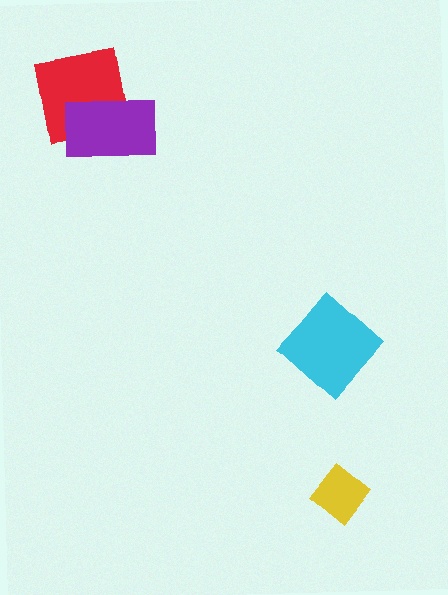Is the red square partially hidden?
Yes, it is partially covered by another shape.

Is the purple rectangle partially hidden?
No, no other shape covers it.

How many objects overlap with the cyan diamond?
0 objects overlap with the cyan diamond.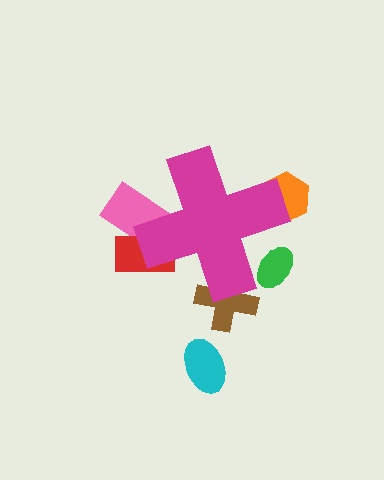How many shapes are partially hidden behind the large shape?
5 shapes are partially hidden.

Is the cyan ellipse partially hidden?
No, the cyan ellipse is fully visible.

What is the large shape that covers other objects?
A magenta cross.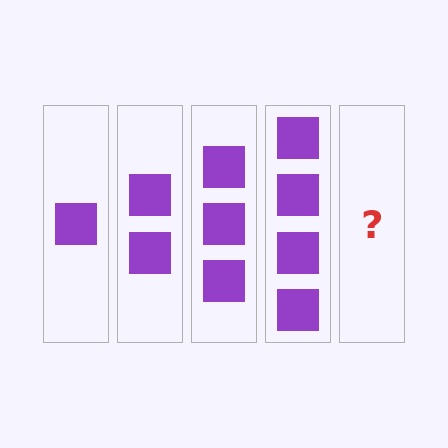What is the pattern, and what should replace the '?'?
The pattern is that each step adds one more square. The '?' should be 5 squares.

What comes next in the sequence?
The next element should be 5 squares.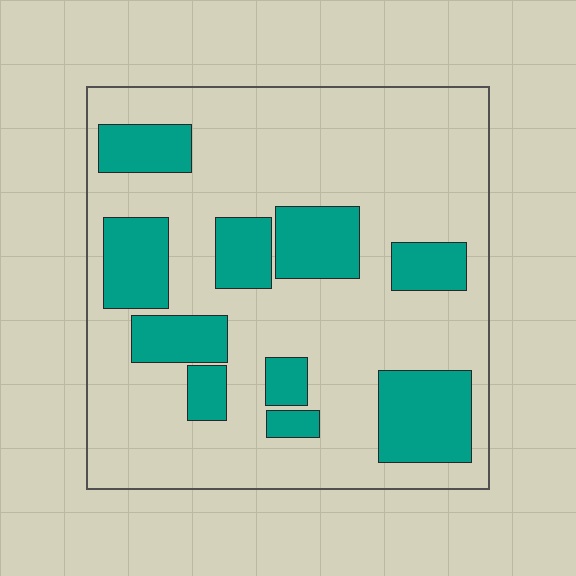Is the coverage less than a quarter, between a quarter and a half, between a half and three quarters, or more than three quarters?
Between a quarter and a half.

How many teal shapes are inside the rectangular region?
10.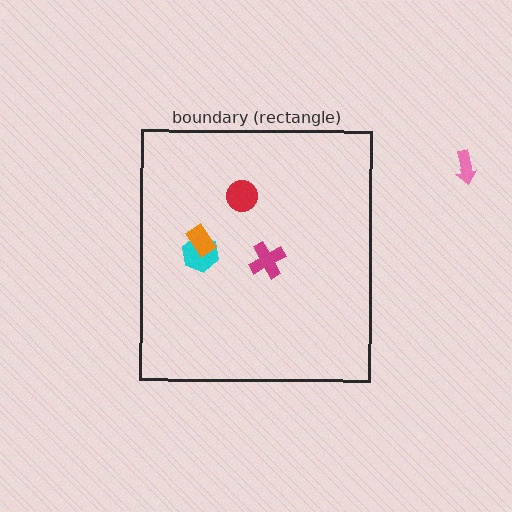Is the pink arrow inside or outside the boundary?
Outside.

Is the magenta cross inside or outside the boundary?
Inside.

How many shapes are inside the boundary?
4 inside, 1 outside.